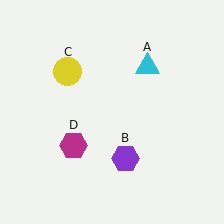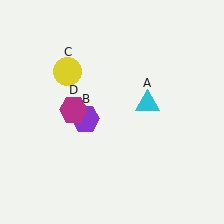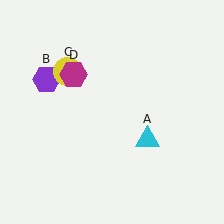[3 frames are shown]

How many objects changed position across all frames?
3 objects changed position: cyan triangle (object A), purple hexagon (object B), magenta hexagon (object D).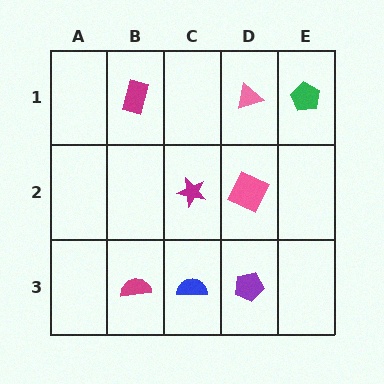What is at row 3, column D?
A purple pentagon.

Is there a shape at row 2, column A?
No, that cell is empty.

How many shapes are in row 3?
3 shapes.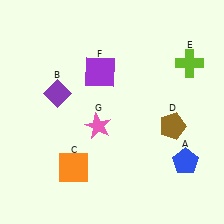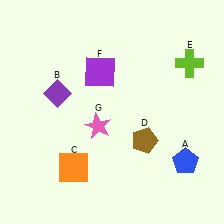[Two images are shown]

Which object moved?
The brown pentagon (D) moved left.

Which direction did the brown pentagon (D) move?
The brown pentagon (D) moved left.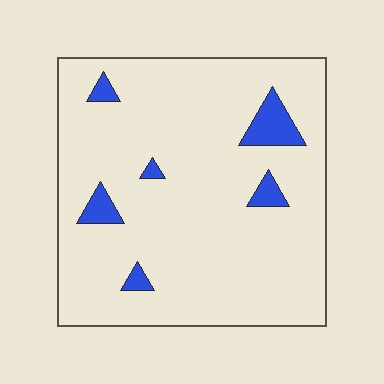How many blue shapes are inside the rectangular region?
6.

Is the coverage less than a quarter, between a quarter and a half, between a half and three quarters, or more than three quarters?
Less than a quarter.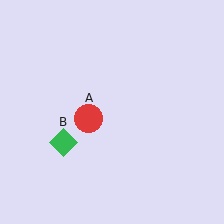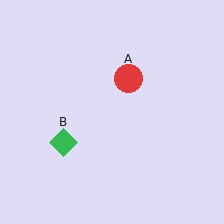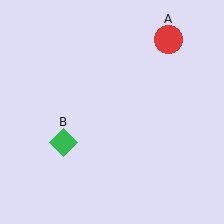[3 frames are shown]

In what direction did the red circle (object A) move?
The red circle (object A) moved up and to the right.